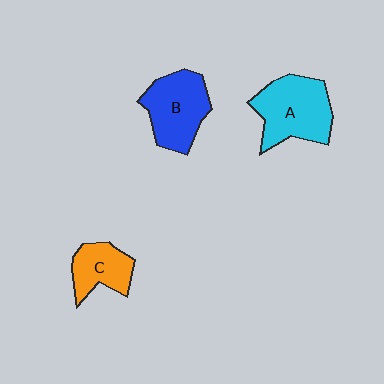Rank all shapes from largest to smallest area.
From largest to smallest: A (cyan), B (blue), C (orange).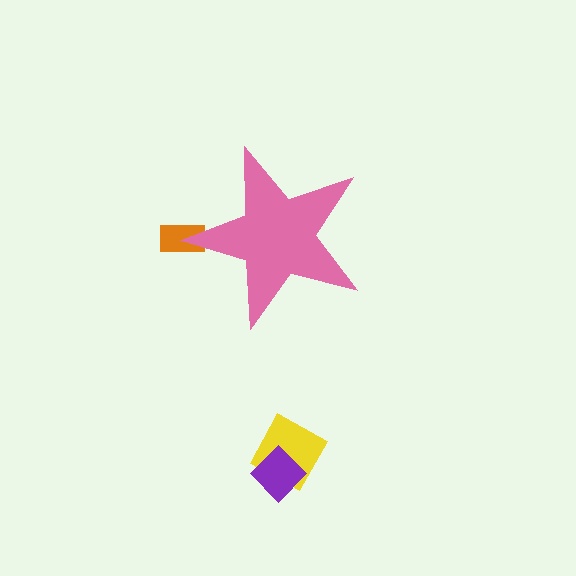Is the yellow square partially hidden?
No, the yellow square is fully visible.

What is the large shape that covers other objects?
A pink star.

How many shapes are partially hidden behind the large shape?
1 shape is partially hidden.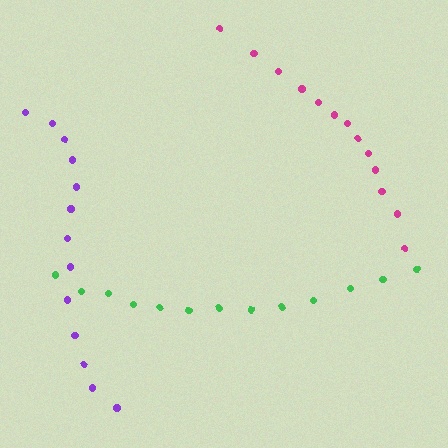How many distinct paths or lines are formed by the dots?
There are 3 distinct paths.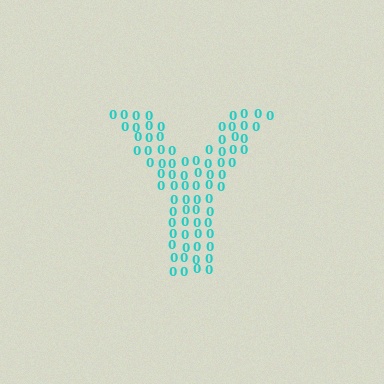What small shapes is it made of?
It is made of small digit 0's.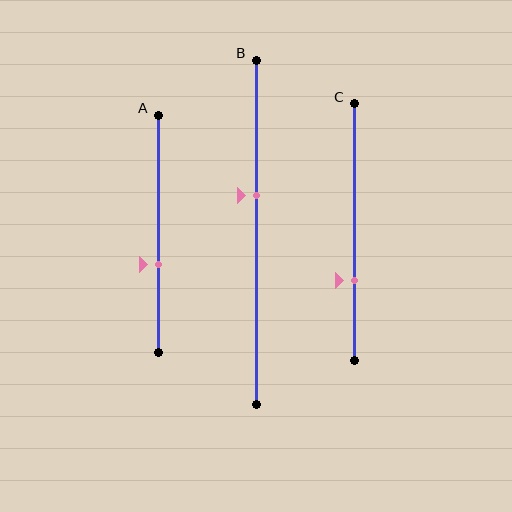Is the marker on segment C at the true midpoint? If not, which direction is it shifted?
No, the marker on segment C is shifted downward by about 19% of the segment length.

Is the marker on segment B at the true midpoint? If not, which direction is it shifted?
No, the marker on segment B is shifted upward by about 11% of the segment length.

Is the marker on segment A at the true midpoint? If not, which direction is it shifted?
No, the marker on segment A is shifted downward by about 13% of the segment length.